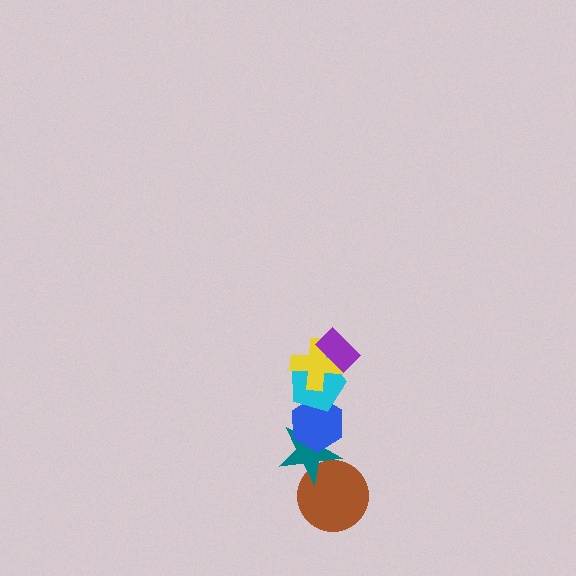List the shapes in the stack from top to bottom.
From top to bottom: the purple rectangle, the yellow cross, the cyan pentagon, the blue hexagon, the teal star, the brown circle.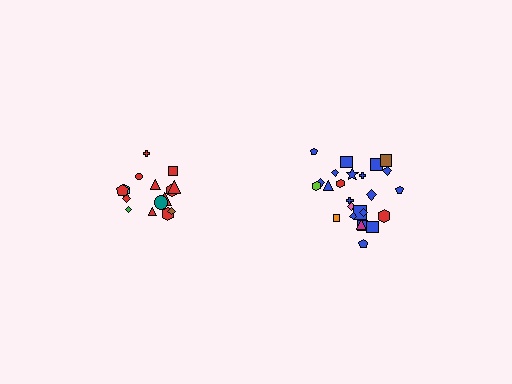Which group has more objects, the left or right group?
The right group.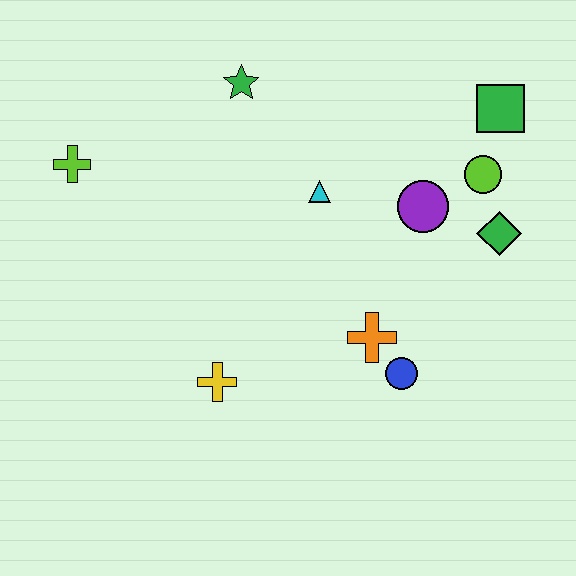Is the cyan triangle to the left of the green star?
No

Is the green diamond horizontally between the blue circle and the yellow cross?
No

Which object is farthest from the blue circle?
The lime cross is farthest from the blue circle.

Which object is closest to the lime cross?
The green star is closest to the lime cross.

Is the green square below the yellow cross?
No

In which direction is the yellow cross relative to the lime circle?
The yellow cross is to the left of the lime circle.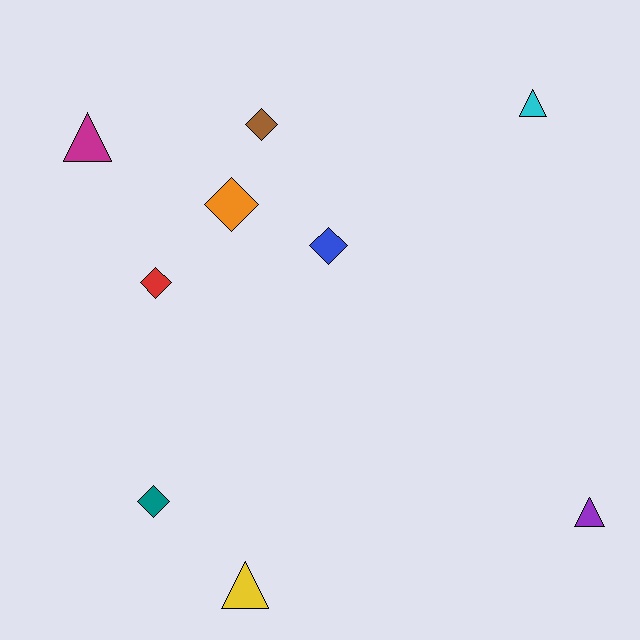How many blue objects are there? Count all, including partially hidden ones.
There is 1 blue object.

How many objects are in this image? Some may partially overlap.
There are 9 objects.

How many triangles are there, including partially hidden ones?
There are 4 triangles.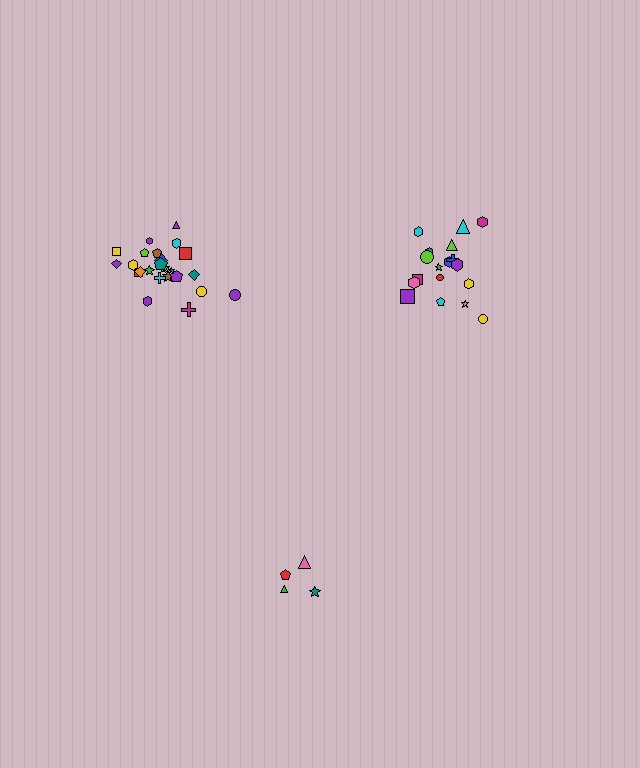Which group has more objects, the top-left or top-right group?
The top-left group.